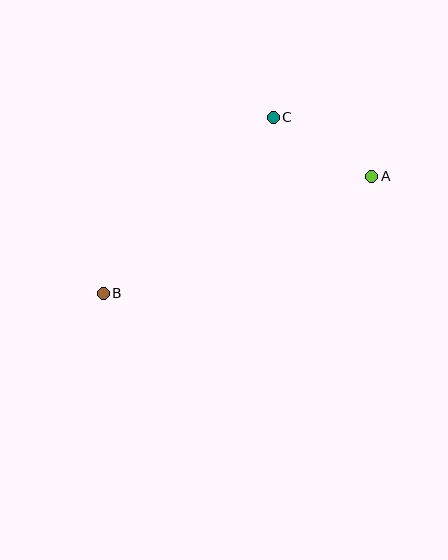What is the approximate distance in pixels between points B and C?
The distance between B and C is approximately 245 pixels.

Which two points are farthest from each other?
Points A and B are farthest from each other.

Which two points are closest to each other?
Points A and C are closest to each other.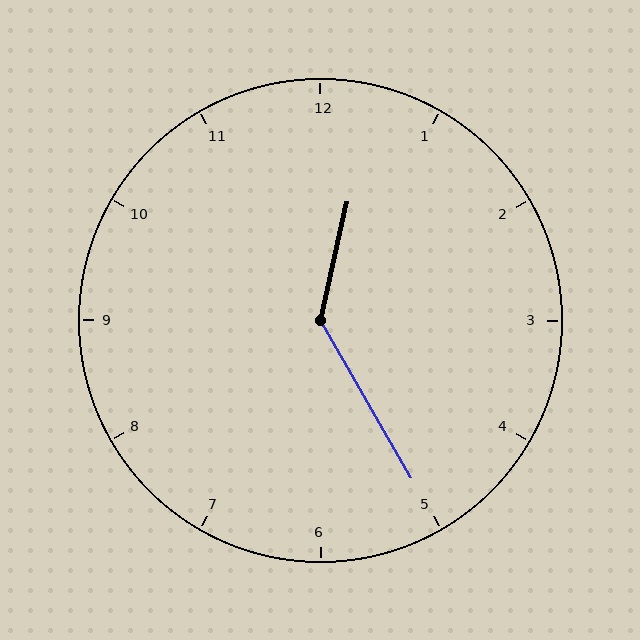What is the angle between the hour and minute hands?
Approximately 138 degrees.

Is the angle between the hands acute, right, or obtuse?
It is obtuse.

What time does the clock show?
12:25.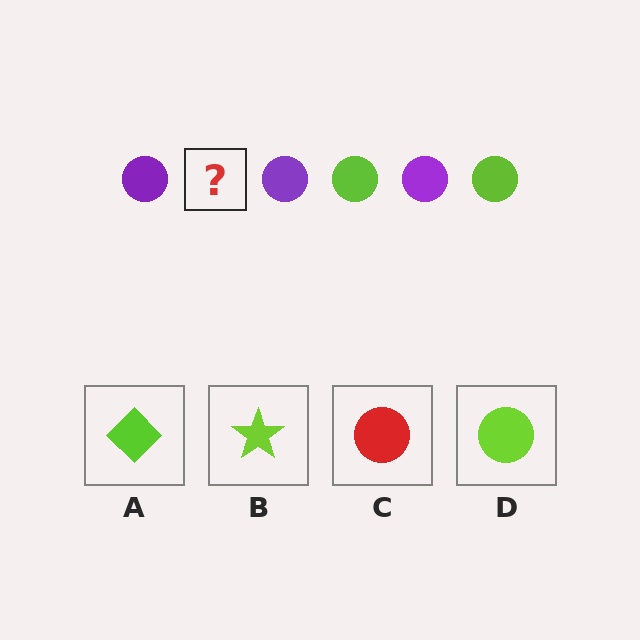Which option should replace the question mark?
Option D.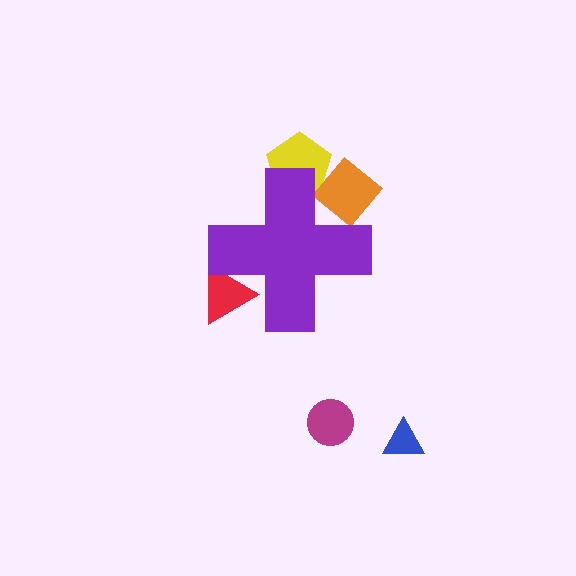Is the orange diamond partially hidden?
Yes, the orange diamond is partially hidden behind the purple cross.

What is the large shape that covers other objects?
A purple cross.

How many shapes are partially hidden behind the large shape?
3 shapes are partially hidden.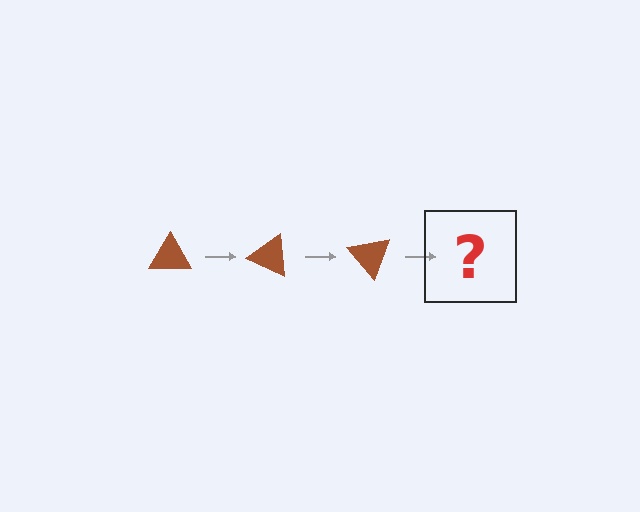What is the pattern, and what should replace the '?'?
The pattern is that the triangle rotates 25 degrees each step. The '?' should be a brown triangle rotated 75 degrees.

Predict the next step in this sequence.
The next step is a brown triangle rotated 75 degrees.